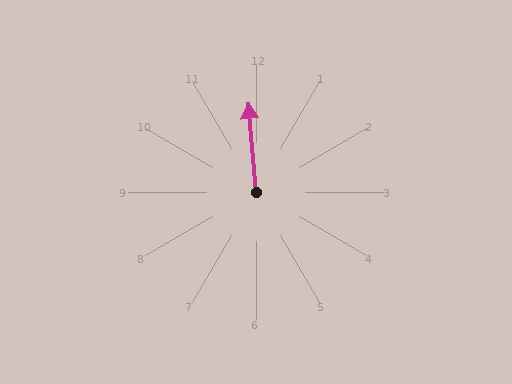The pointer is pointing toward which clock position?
Roughly 12 o'clock.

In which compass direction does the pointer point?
North.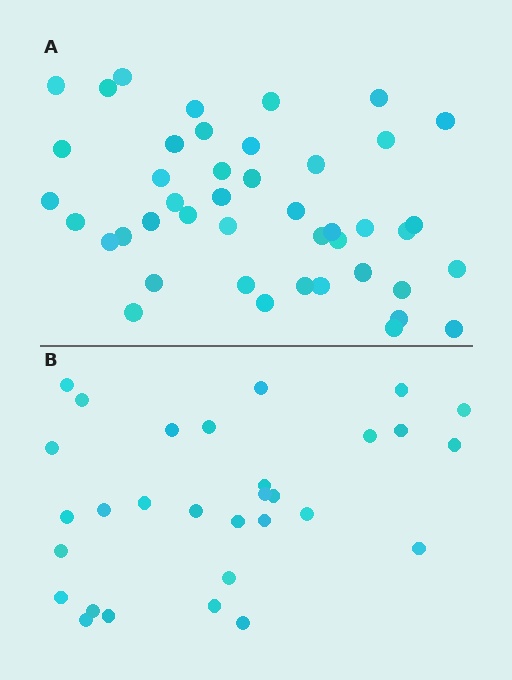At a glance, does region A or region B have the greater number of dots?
Region A (the top region) has more dots.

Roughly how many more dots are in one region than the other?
Region A has approximately 15 more dots than region B.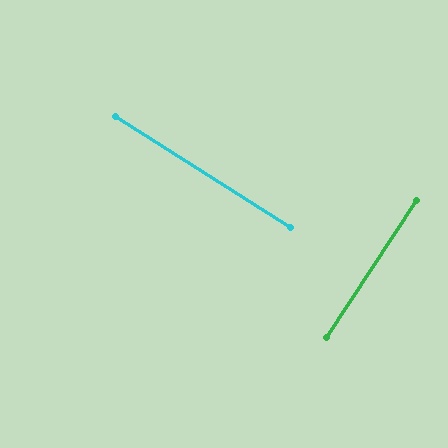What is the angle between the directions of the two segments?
Approximately 90 degrees.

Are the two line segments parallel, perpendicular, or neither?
Perpendicular — they meet at approximately 90°.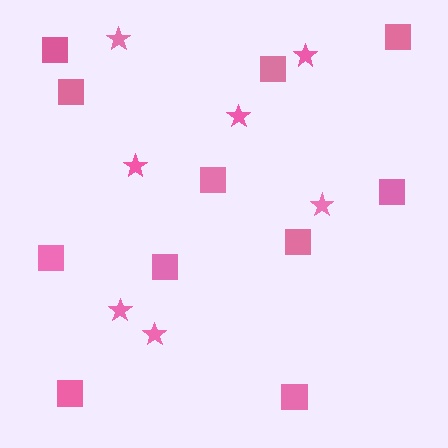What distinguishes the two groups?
There are 2 groups: one group of squares (11) and one group of stars (7).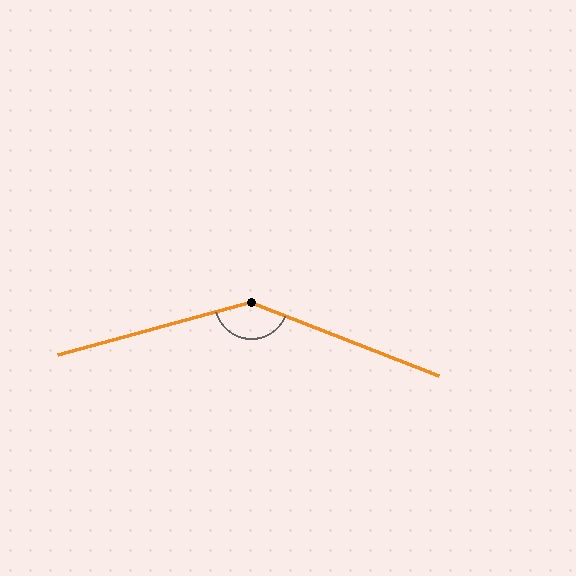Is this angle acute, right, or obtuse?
It is obtuse.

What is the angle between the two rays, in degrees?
Approximately 143 degrees.